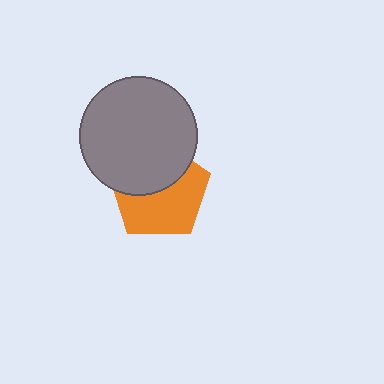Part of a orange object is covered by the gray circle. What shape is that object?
It is a pentagon.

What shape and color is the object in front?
The object in front is a gray circle.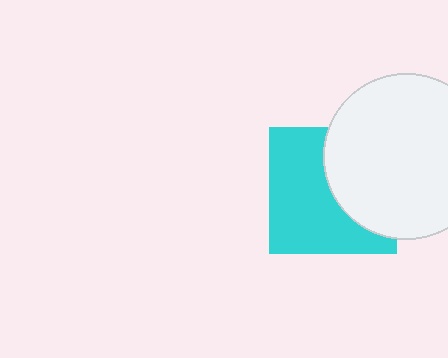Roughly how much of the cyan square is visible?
About half of it is visible (roughly 58%).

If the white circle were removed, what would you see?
You would see the complete cyan square.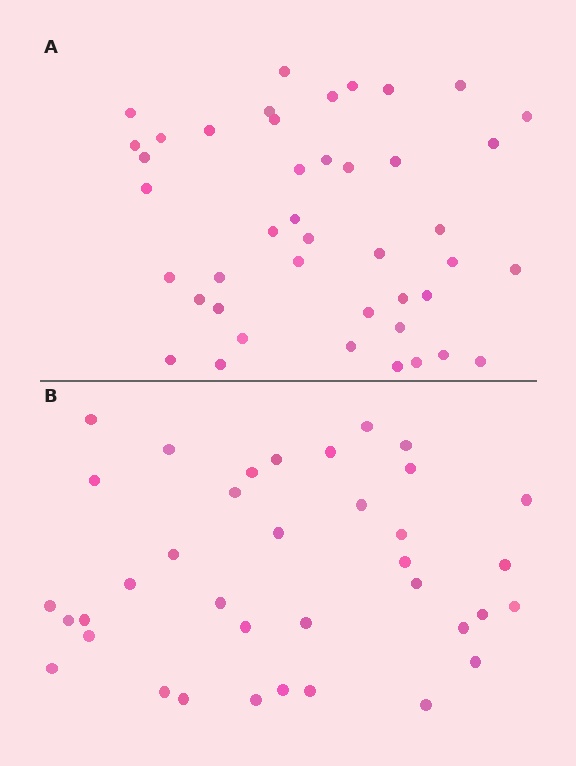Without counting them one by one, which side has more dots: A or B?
Region A (the top region) has more dots.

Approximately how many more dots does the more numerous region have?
Region A has about 6 more dots than region B.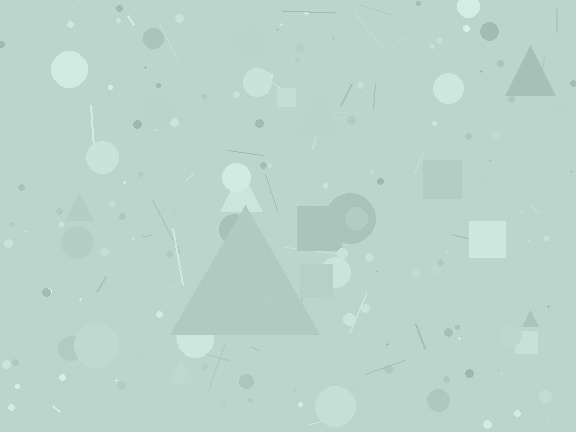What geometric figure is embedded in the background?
A triangle is embedded in the background.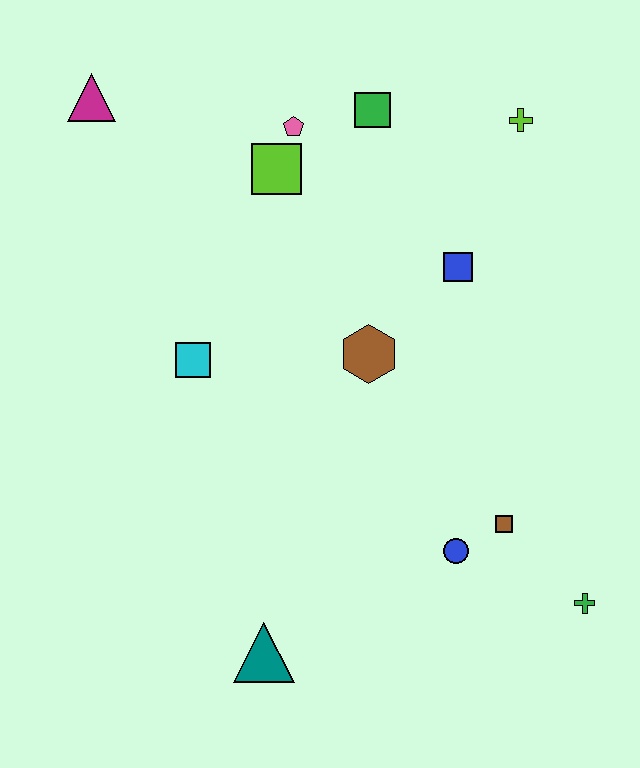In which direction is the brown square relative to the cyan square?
The brown square is to the right of the cyan square.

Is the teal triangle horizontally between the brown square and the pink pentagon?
No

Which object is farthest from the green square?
The teal triangle is farthest from the green square.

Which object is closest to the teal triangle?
The blue circle is closest to the teal triangle.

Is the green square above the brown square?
Yes